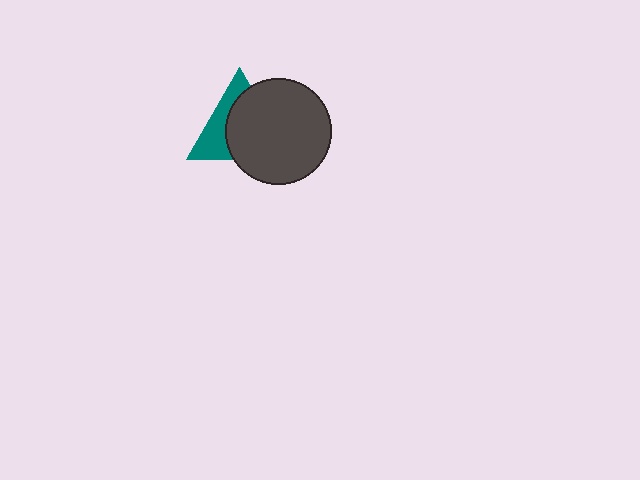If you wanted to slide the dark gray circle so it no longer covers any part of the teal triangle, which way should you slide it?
Slide it toward the lower-right — that is the most direct way to separate the two shapes.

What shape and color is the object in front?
The object in front is a dark gray circle.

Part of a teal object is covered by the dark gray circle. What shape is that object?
It is a triangle.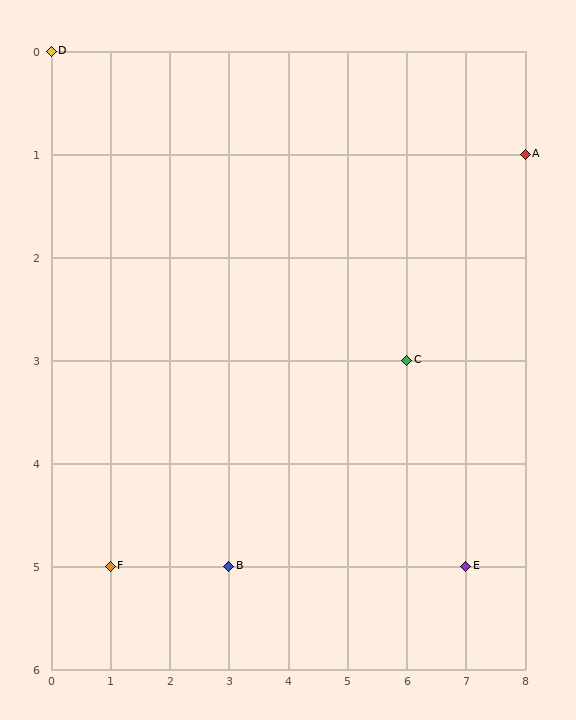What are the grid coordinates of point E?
Point E is at grid coordinates (7, 5).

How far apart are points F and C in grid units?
Points F and C are 5 columns and 2 rows apart (about 5.4 grid units diagonally).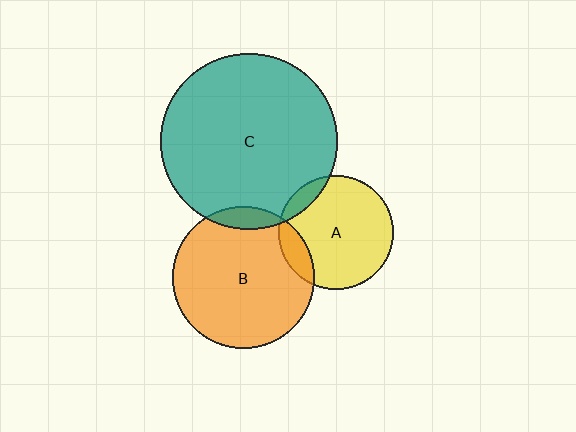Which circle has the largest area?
Circle C (teal).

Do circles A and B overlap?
Yes.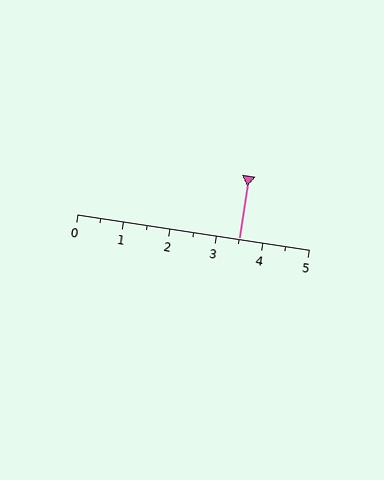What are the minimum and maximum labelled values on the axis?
The axis runs from 0 to 5.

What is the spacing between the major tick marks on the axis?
The major ticks are spaced 1 apart.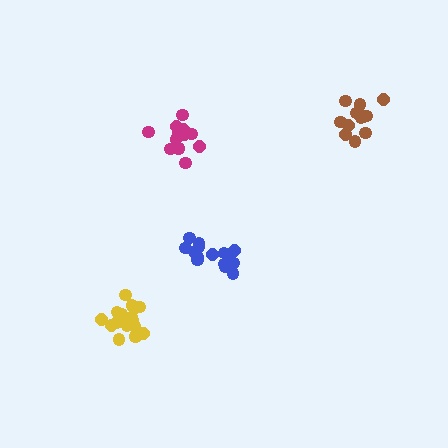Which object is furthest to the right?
The brown cluster is rightmost.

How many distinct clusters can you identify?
There are 4 distinct clusters.